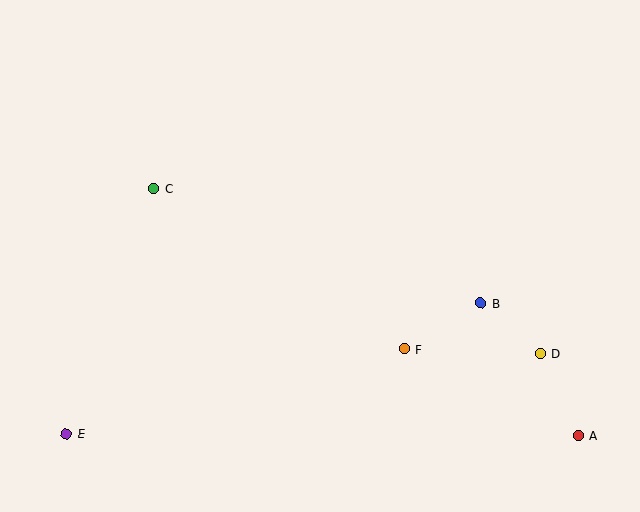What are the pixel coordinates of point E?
Point E is at (66, 434).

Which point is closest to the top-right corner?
Point B is closest to the top-right corner.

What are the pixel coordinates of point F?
Point F is at (404, 349).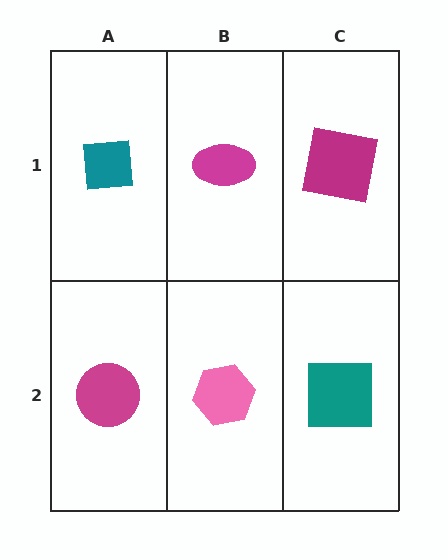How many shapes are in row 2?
3 shapes.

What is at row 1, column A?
A teal square.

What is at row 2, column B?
A pink hexagon.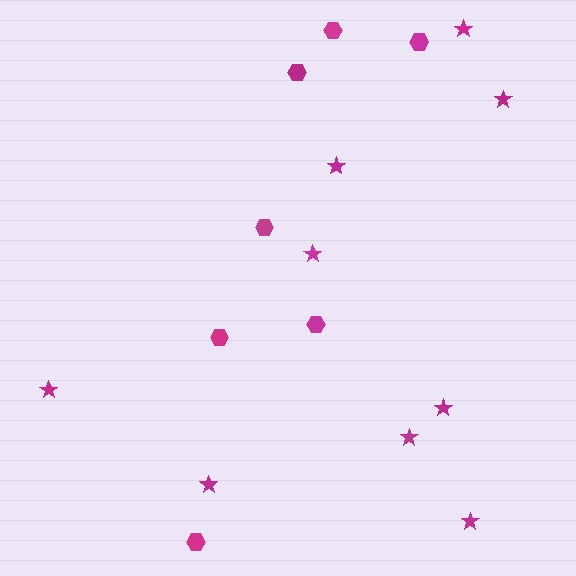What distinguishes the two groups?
There are 2 groups: one group of stars (9) and one group of hexagons (7).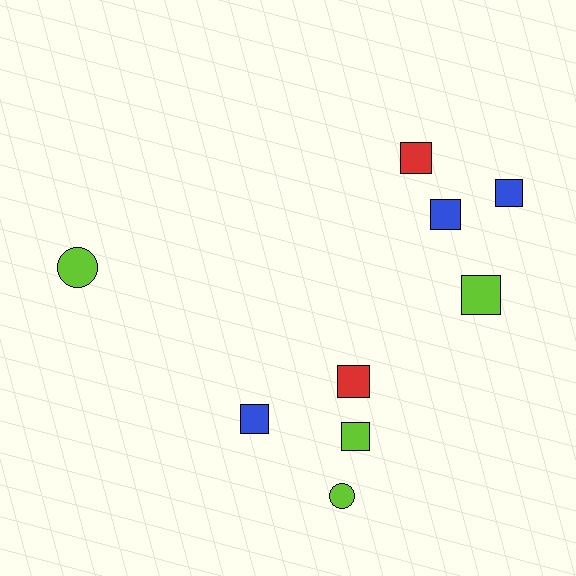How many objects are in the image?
There are 9 objects.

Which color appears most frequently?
Lime, with 4 objects.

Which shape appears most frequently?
Square, with 7 objects.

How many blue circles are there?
There are no blue circles.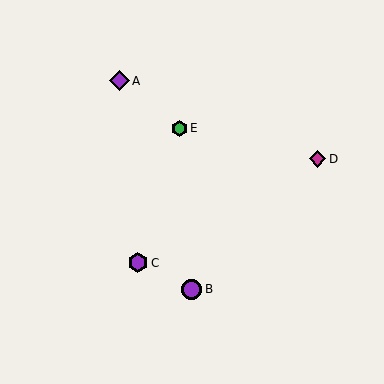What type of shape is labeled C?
Shape C is a purple hexagon.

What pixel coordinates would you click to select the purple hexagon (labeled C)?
Click at (138, 263) to select the purple hexagon C.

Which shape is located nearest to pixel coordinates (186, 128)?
The green hexagon (labeled E) at (179, 128) is nearest to that location.